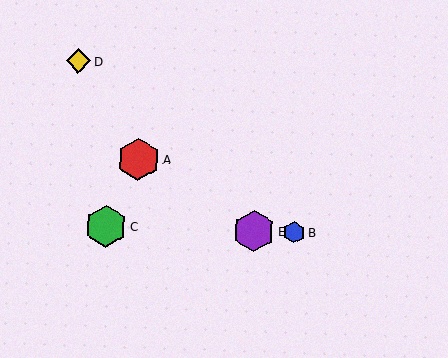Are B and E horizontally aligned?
Yes, both are at y≈233.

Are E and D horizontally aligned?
No, E is at y≈231 and D is at y≈61.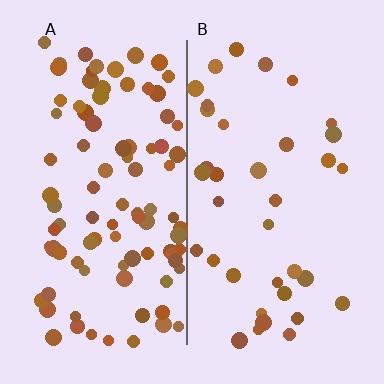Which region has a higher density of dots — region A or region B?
A (the left).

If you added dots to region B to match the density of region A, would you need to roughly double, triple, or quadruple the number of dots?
Approximately triple.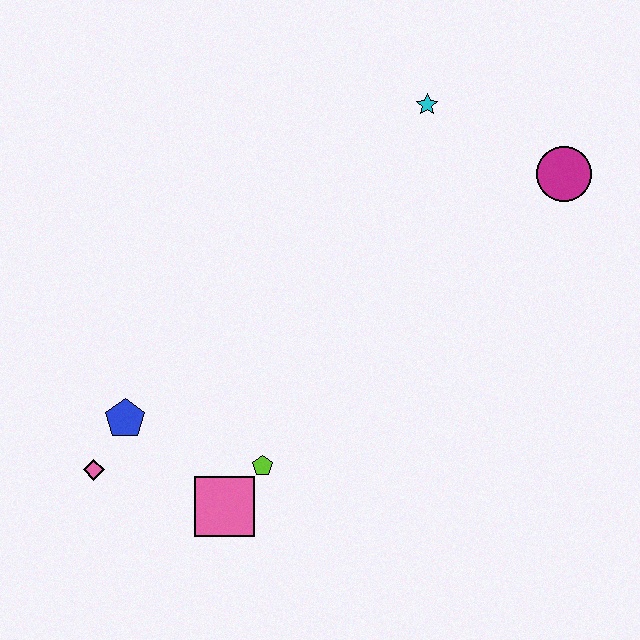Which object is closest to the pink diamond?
The blue pentagon is closest to the pink diamond.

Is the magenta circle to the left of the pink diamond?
No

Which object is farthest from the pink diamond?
The magenta circle is farthest from the pink diamond.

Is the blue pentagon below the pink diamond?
No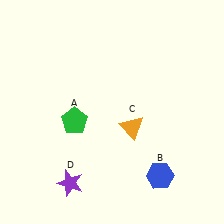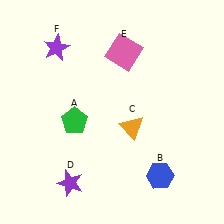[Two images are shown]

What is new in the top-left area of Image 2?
A purple star (F) was added in the top-left area of Image 2.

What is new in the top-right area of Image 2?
A pink square (E) was added in the top-right area of Image 2.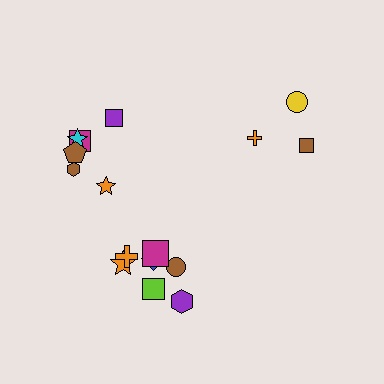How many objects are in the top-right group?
There are 3 objects.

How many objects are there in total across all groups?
There are 16 objects.